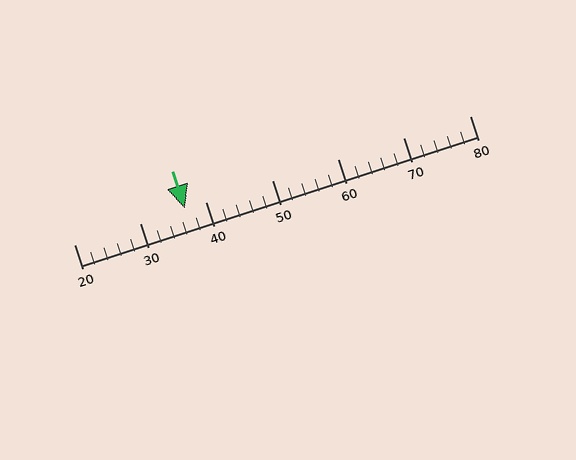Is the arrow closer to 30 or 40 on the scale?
The arrow is closer to 40.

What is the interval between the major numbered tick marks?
The major tick marks are spaced 10 units apart.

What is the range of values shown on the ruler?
The ruler shows values from 20 to 80.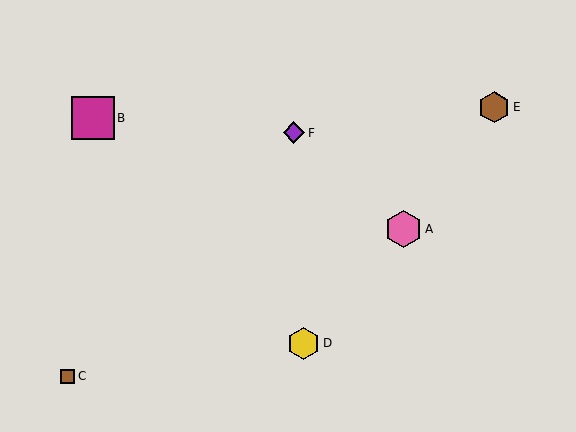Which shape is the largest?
The magenta square (labeled B) is the largest.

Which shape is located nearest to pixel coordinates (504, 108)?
The brown hexagon (labeled E) at (494, 107) is nearest to that location.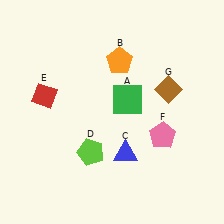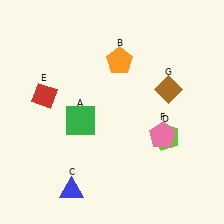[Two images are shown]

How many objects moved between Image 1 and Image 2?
3 objects moved between the two images.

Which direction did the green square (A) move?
The green square (A) moved left.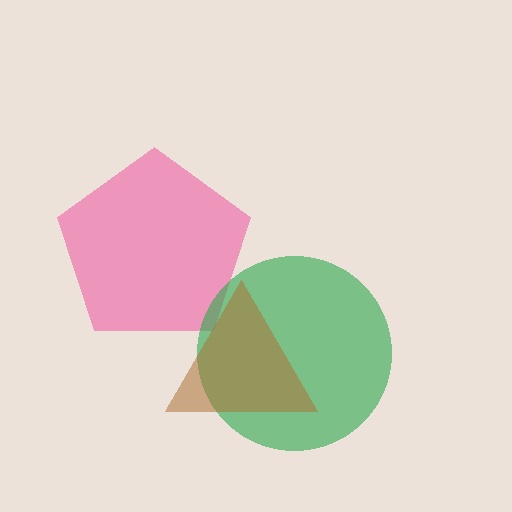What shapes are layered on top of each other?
The layered shapes are: a pink pentagon, a green circle, a brown triangle.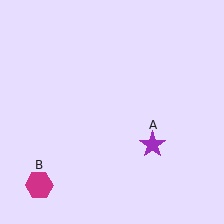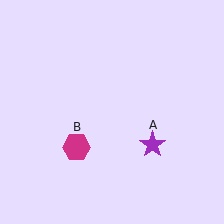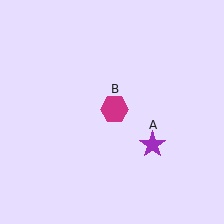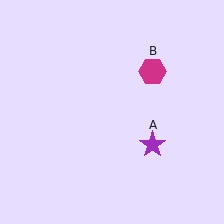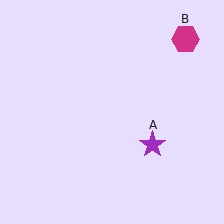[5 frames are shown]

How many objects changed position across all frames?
1 object changed position: magenta hexagon (object B).